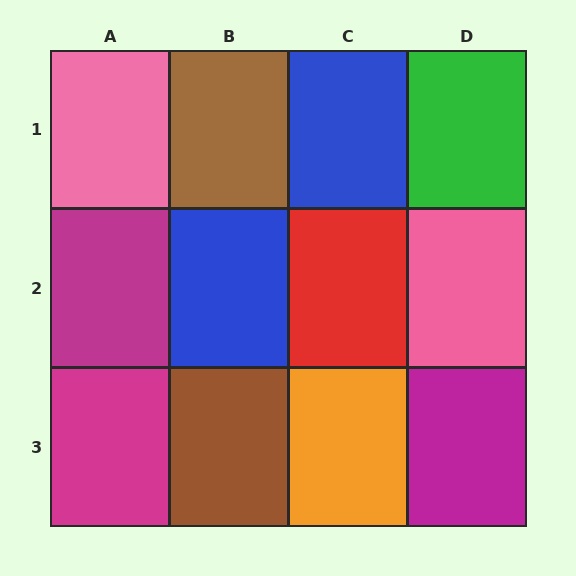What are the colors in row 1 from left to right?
Pink, brown, blue, green.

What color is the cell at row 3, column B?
Brown.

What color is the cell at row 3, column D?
Magenta.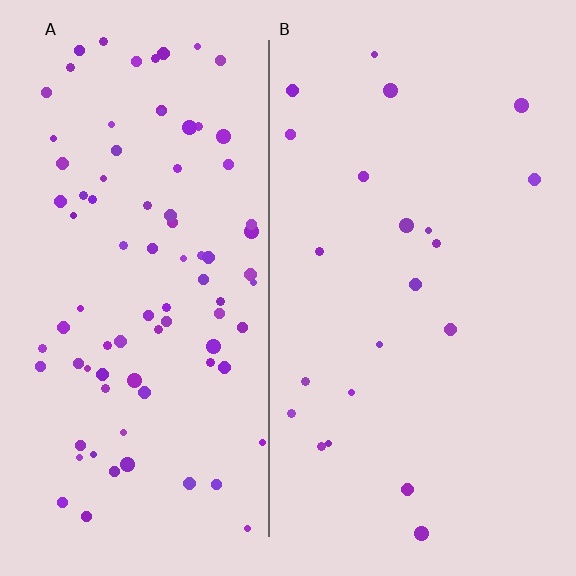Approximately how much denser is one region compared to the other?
Approximately 4.0× — region A over region B.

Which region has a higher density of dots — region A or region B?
A (the left).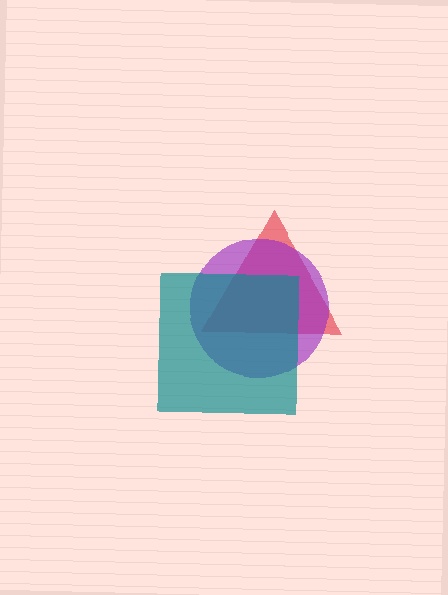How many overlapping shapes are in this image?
There are 3 overlapping shapes in the image.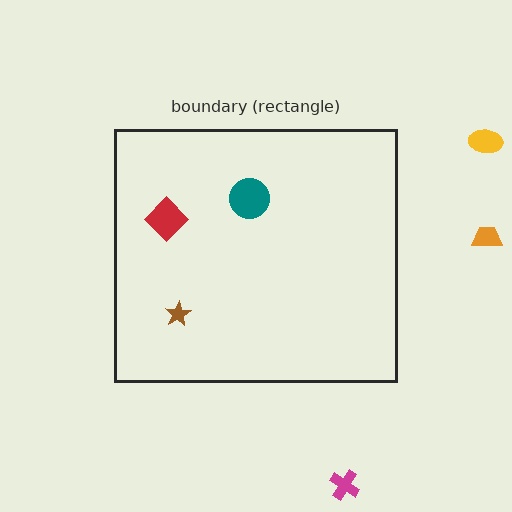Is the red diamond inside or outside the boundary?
Inside.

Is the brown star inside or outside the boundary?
Inside.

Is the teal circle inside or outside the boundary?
Inside.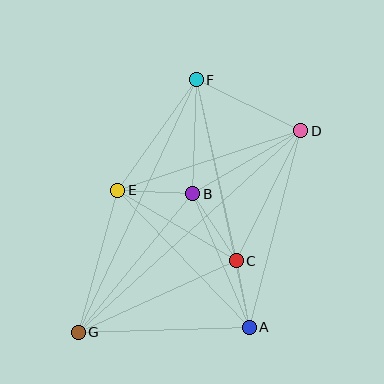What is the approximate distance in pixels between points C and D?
The distance between C and D is approximately 145 pixels.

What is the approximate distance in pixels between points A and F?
The distance between A and F is approximately 253 pixels.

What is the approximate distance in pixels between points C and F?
The distance between C and F is approximately 185 pixels.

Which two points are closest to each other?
Points A and C are closest to each other.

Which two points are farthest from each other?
Points D and G are farthest from each other.